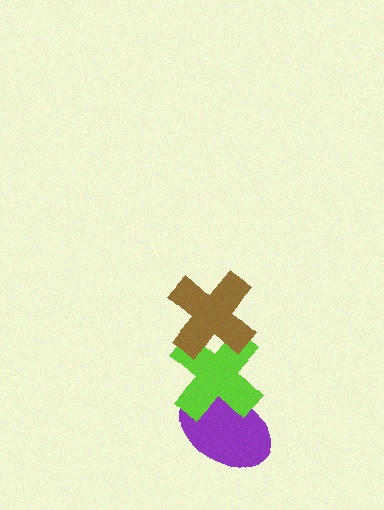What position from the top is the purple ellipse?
The purple ellipse is 3rd from the top.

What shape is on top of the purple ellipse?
The lime cross is on top of the purple ellipse.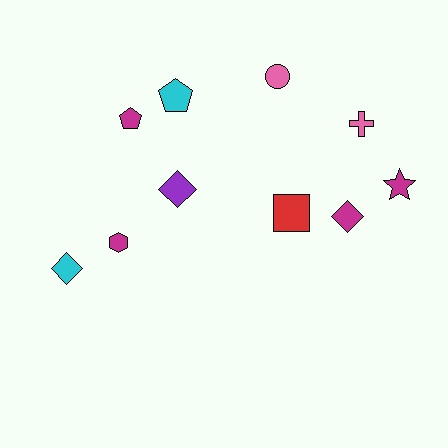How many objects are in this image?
There are 10 objects.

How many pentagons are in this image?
There are 2 pentagons.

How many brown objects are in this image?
There are no brown objects.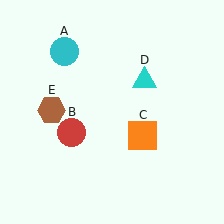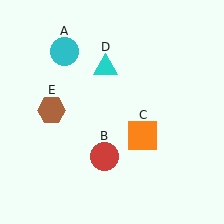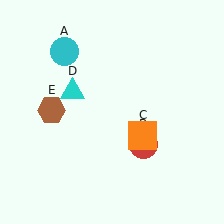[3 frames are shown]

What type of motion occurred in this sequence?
The red circle (object B), cyan triangle (object D) rotated counterclockwise around the center of the scene.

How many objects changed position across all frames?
2 objects changed position: red circle (object B), cyan triangle (object D).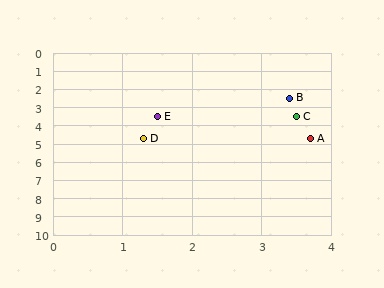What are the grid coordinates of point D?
Point D is at approximately (1.3, 4.7).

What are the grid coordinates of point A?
Point A is at approximately (3.7, 4.7).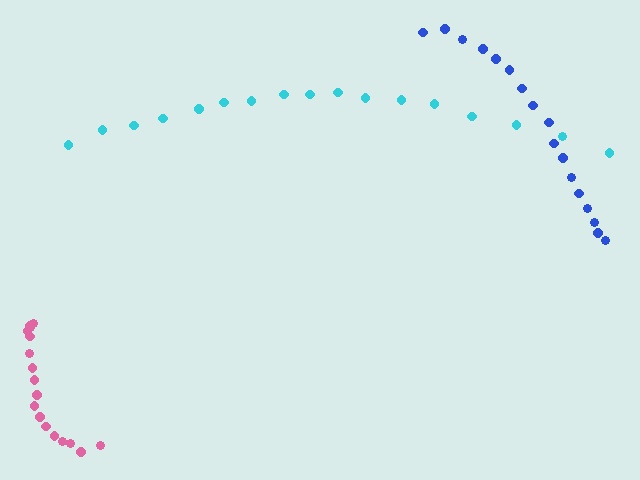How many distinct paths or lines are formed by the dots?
There are 3 distinct paths.